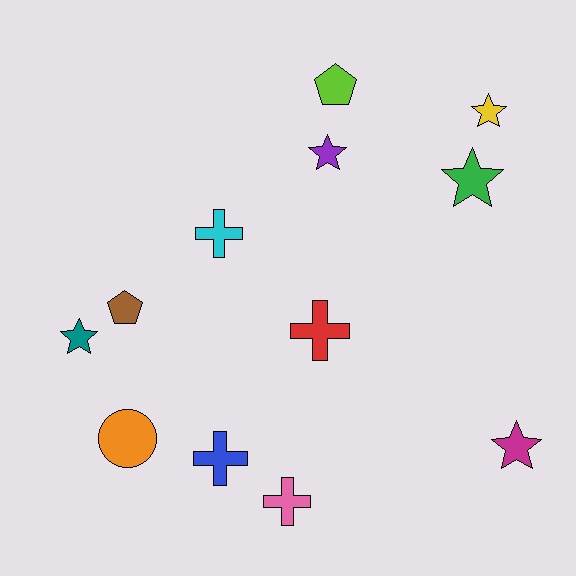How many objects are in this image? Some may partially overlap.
There are 12 objects.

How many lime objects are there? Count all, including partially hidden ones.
There is 1 lime object.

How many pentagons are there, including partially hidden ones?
There are 2 pentagons.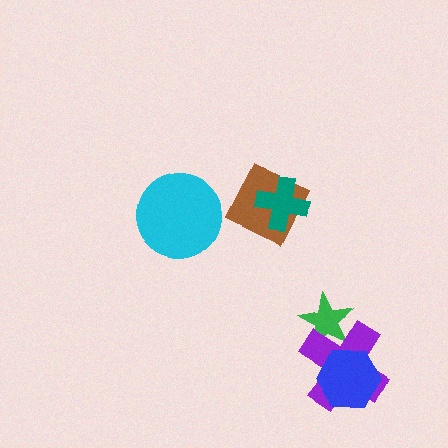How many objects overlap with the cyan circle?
0 objects overlap with the cyan circle.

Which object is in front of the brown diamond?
The teal cross is in front of the brown diamond.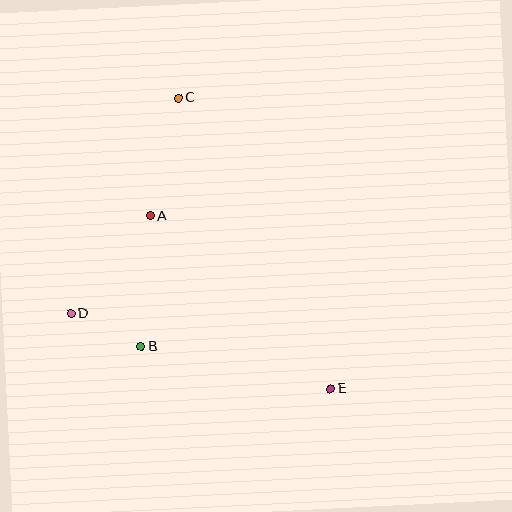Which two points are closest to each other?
Points B and D are closest to each other.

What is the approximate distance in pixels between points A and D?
The distance between A and D is approximately 126 pixels.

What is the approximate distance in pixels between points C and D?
The distance between C and D is approximately 241 pixels.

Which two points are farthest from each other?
Points C and E are farthest from each other.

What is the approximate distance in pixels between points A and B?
The distance between A and B is approximately 131 pixels.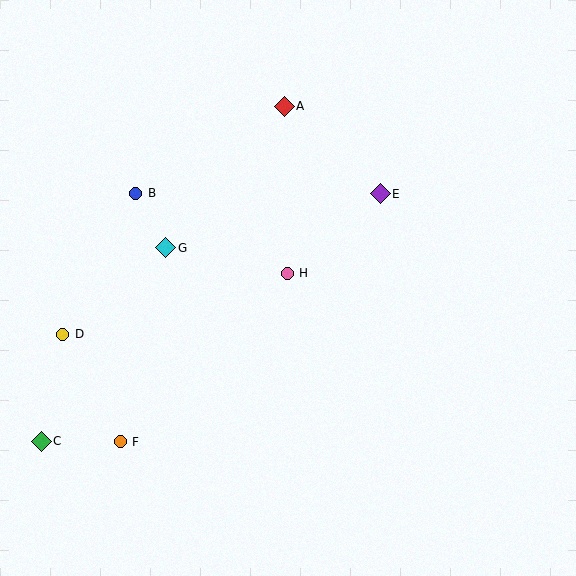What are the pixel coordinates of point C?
Point C is at (41, 441).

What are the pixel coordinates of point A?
Point A is at (284, 106).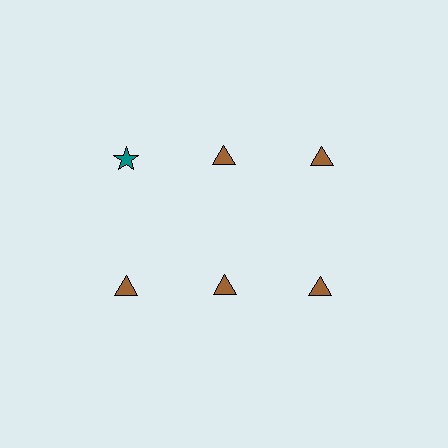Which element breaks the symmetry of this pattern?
The teal star in the top row, leftmost column breaks the symmetry. All other shapes are brown triangles.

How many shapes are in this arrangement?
There are 6 shapes arranged in a grid pattern.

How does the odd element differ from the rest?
It differs in both color (teal instead of brown) and shape (star instead of triangle).